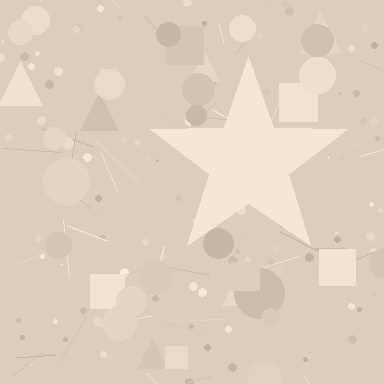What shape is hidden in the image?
A star is hidden in the image.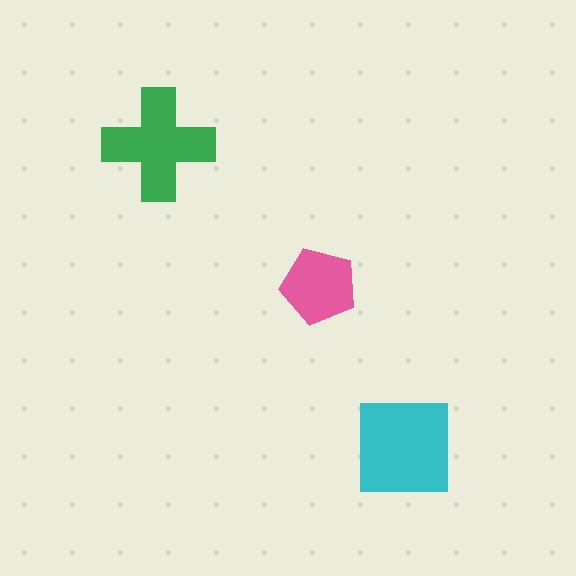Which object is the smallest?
The pink pentagon.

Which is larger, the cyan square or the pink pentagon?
The cyan square.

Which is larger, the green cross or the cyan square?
The cyan square.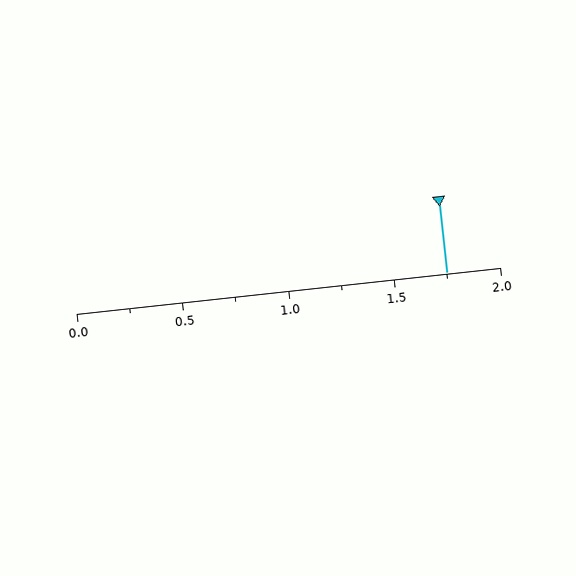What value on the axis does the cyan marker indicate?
The marker indicates approximately 1.75.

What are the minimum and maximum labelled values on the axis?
The axis runs from 0.0 to 2.0.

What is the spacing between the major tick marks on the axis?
The major ticks are spaced 0.5 apart.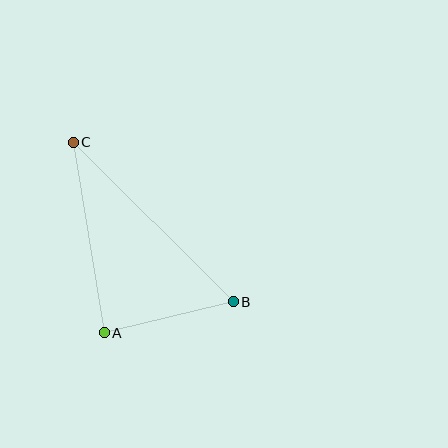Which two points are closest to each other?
Points A and B are closest to each other.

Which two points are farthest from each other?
Points B and C are farthest from each other.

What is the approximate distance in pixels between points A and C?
The distance between A and C is approximately 193 pixels.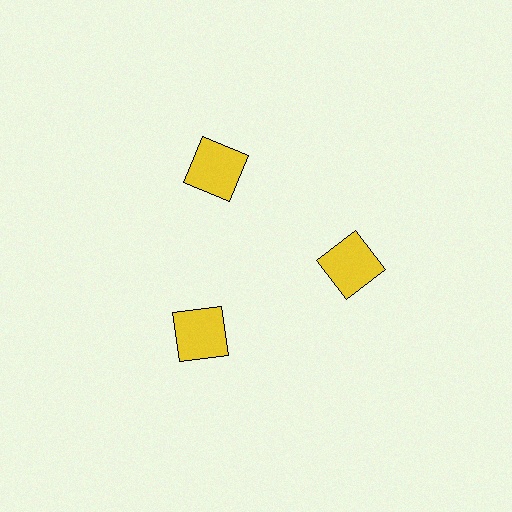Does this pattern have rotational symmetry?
Yes, this pattern has 3-fold rotational symmetry. It looks the same after rotating 120 degrees around the center.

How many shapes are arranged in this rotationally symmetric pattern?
There are 3 shapes, arranged in 3 groups of 1.